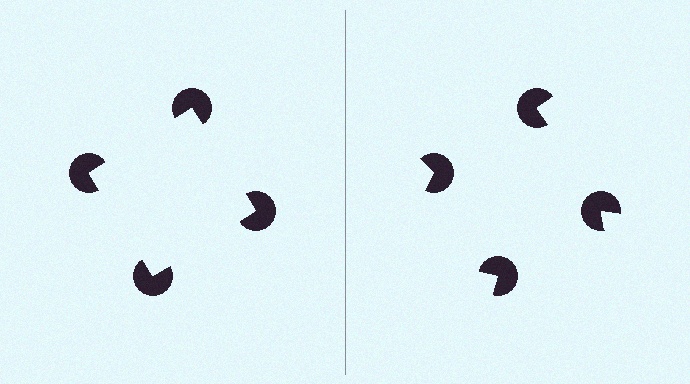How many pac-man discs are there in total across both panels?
8 — 4 on each side.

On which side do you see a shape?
An illusory square appears on the left side. On the right side the wedge cuts are rotated, so no coherent shape forms.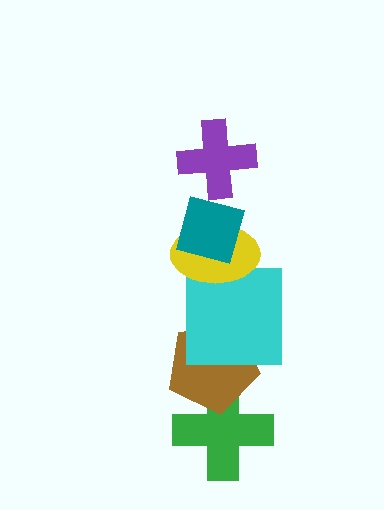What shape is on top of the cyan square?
The yellow ellipse is on top of the cyan square.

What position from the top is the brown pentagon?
The brown pentagon is 5th from the top.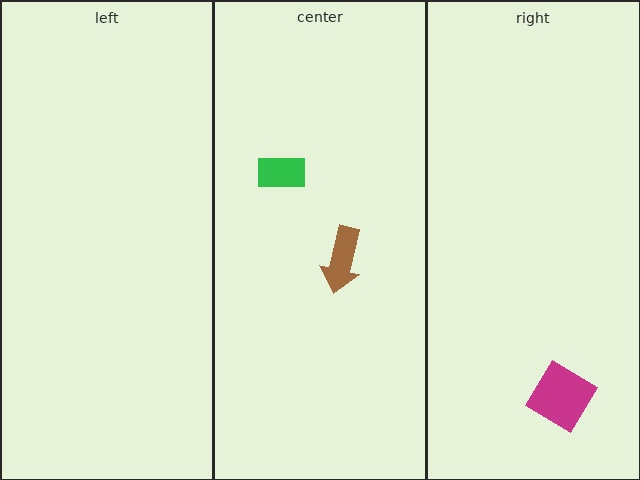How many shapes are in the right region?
1.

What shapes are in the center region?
The green rectangle, the brown arrow.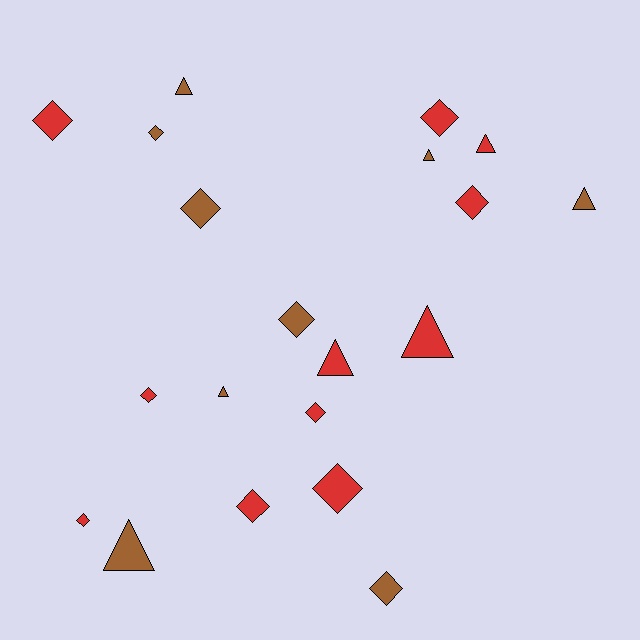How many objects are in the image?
There are 20 objects.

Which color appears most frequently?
Red, with 11 objects.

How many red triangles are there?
There are 3 red triangles.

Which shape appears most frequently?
Diamond, with 12 objects.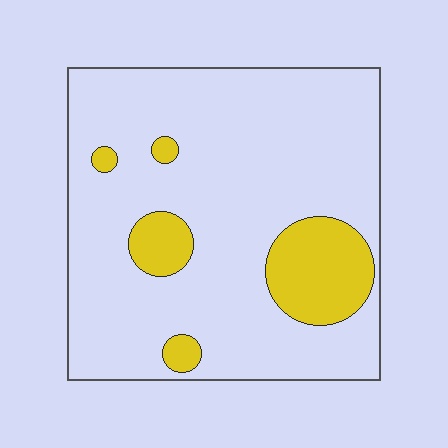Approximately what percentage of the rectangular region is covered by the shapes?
Approximately 15%.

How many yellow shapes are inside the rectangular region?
5.